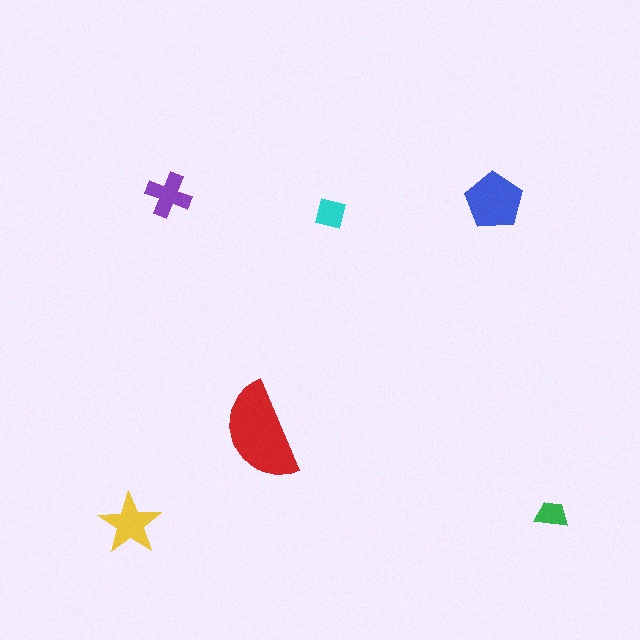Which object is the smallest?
The green trapezoid.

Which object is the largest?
The red semicircle.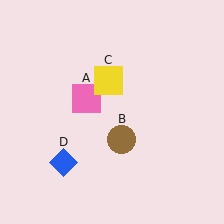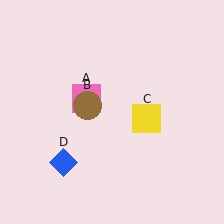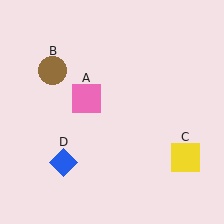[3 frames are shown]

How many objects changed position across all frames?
2 objects changed position: brown circle (object B), yellow square (object C).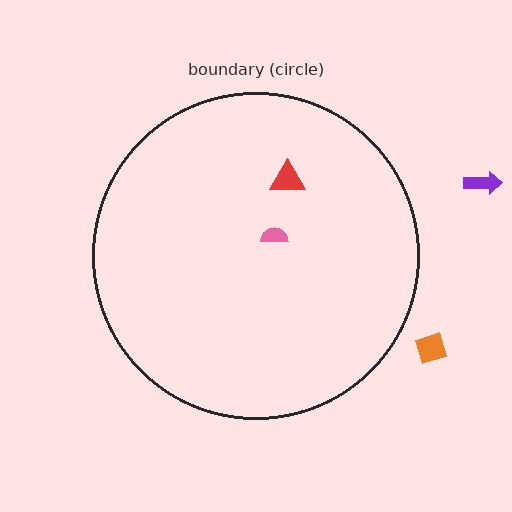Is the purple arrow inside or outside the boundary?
Outside.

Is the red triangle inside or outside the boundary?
Inside.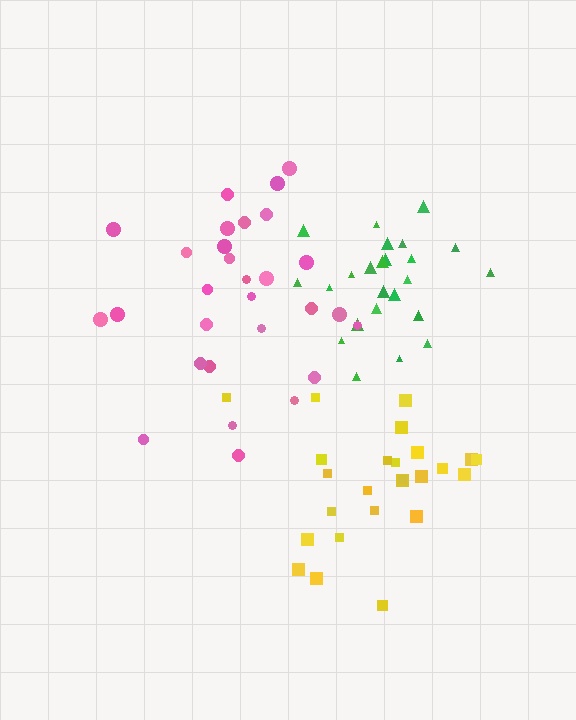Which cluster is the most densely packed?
Green.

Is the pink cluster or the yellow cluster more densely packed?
Yellow.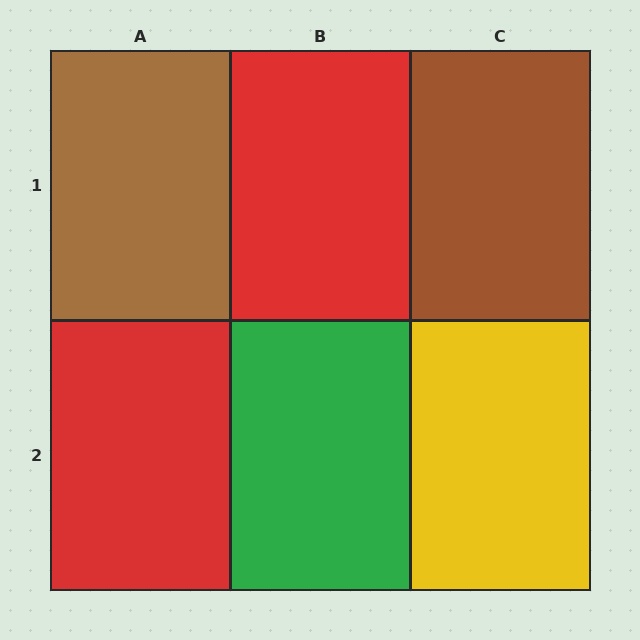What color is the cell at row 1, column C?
Brown.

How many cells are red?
2 cells are red.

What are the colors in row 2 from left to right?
Red, green, yellow.